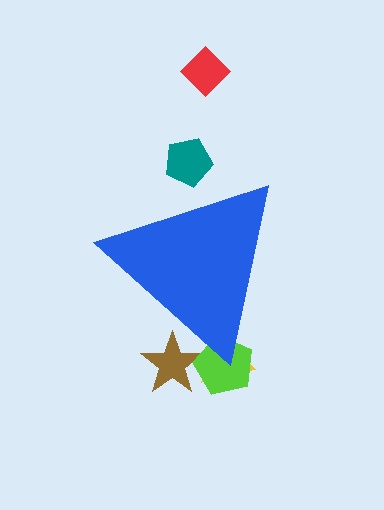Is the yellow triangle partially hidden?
Yes, the yellow triangle is partially hidden behind the blue triangle.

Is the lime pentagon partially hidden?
Yes, the lime pentagon is partially hidden behind the blue triangle.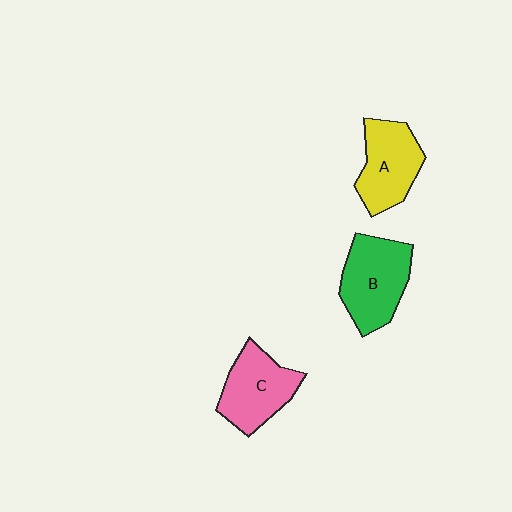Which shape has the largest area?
Shape B (green).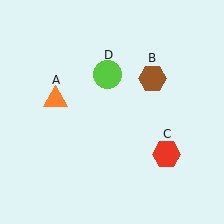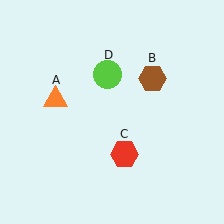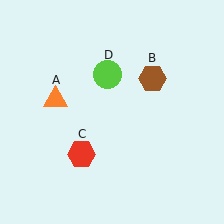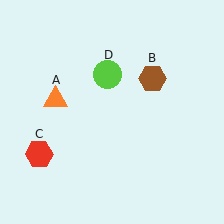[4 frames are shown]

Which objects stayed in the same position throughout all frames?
Orange triangle (object A) and brown hexagon (object B) and lime circle (object D) remained stationary.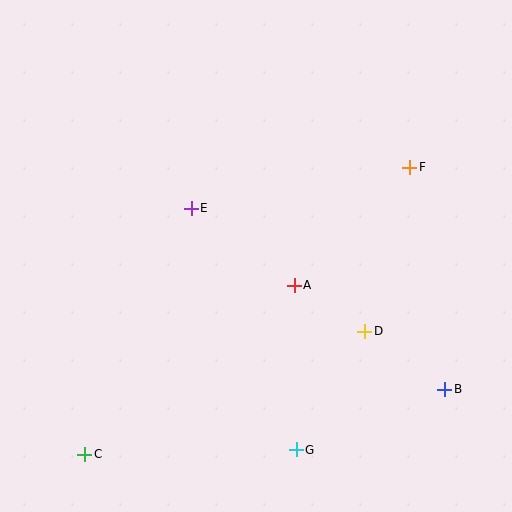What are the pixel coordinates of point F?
Point F is at (410, 167).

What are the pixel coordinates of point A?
Point A is at (294, 285).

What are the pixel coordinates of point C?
Point C is at (85, 454).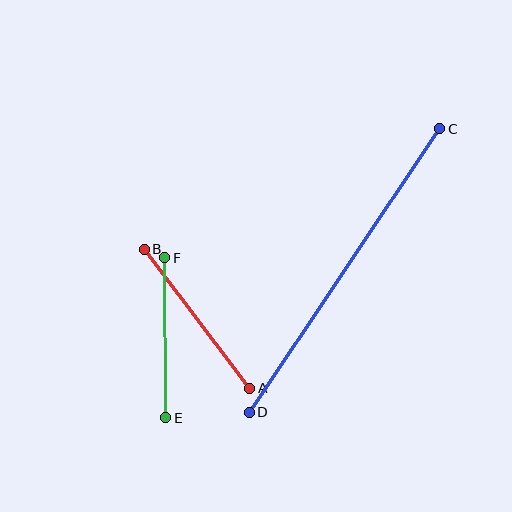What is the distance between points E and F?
The distance is approximately 160 pixels.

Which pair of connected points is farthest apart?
Points C and D are farthest apart.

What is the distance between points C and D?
The distance is approximately 341 pixels.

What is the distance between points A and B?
The distance is approximately 175 pixels.